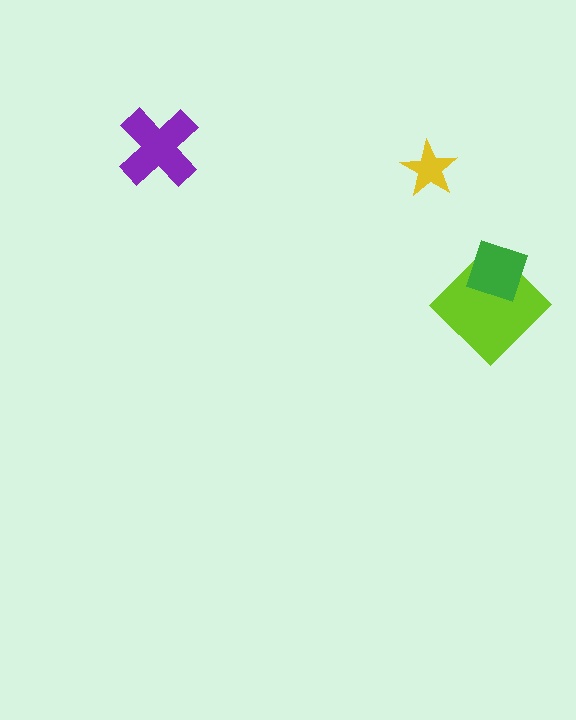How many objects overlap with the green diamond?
1 object overlaps with the green diamond.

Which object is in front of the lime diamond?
The green diamond is in front of the lime diamond.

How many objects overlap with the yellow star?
0 objects overlap with the yellow star.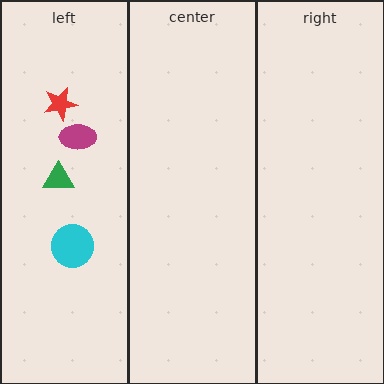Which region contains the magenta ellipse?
The left region.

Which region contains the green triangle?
The left region.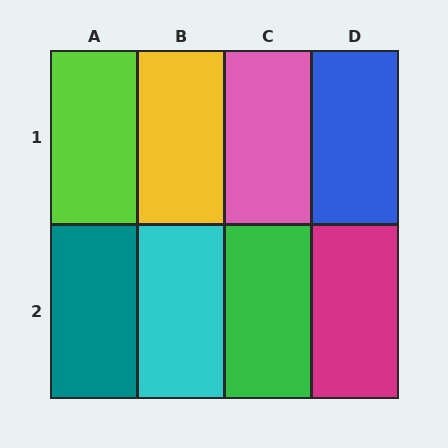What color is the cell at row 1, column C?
Pink.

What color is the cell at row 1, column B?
Yellow.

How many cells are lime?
1 cell is lime.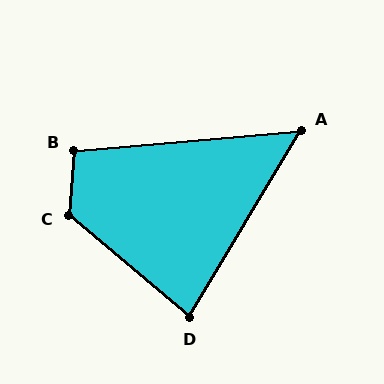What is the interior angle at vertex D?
Approximately 81 degrees (acute).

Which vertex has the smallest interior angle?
A, at approximately 54 degrees.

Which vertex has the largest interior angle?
C, at approximately 126 degrees.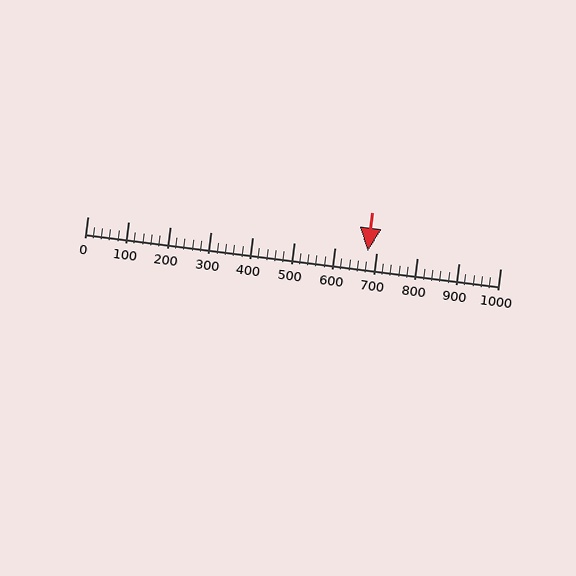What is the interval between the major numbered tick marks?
The major tick marks are spaced 100 units apart.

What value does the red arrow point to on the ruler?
The red arrow points to approximately 680.